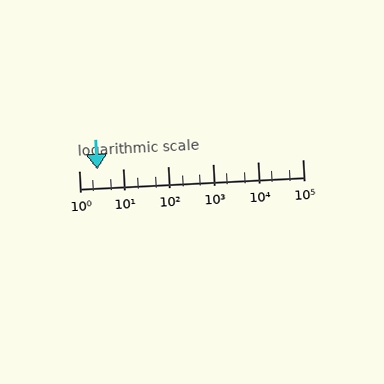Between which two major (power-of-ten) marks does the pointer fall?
The pointer is between 1 and 10.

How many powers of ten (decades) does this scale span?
The scale spans 5 decades, from 1 to 100000.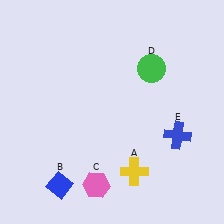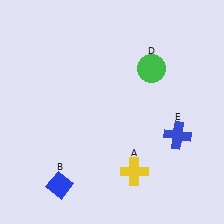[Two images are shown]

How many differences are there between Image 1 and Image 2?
There is 1 difference between the two images.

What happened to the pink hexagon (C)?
The pink hexagon (C) was removed in Image 2. It was in the bottom-left area of Image 1.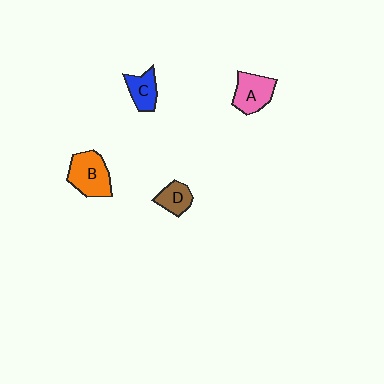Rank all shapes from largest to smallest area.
From largest to smallest: B (orange), A (pink), C (blue), D (brown).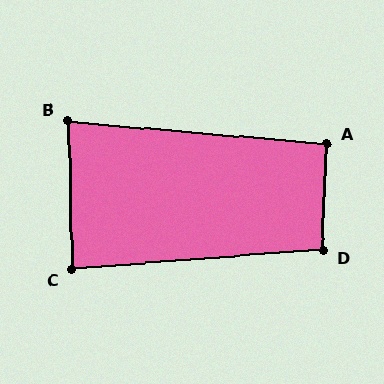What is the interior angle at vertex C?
Approximately 87 degrees (approximately right).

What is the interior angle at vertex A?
Approximately 93 degrees (approximately right).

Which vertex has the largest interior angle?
D, at approximately 96 degrees.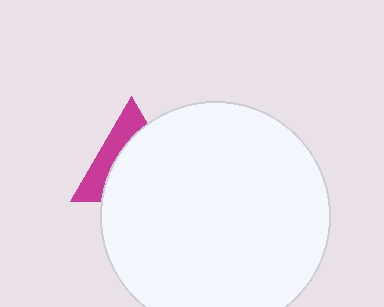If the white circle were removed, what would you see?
You would see the complete magenta triangle.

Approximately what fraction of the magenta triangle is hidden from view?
Roughly 64% of the magenta triangle is hidden behind the white circle.